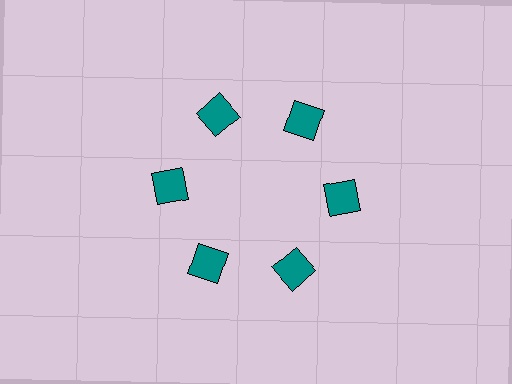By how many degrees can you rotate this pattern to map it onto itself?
The pattern maps onto itself every 60 degrees of rotation.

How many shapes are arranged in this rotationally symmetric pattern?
There are 6 shapes, arranged in 6 groups of 1.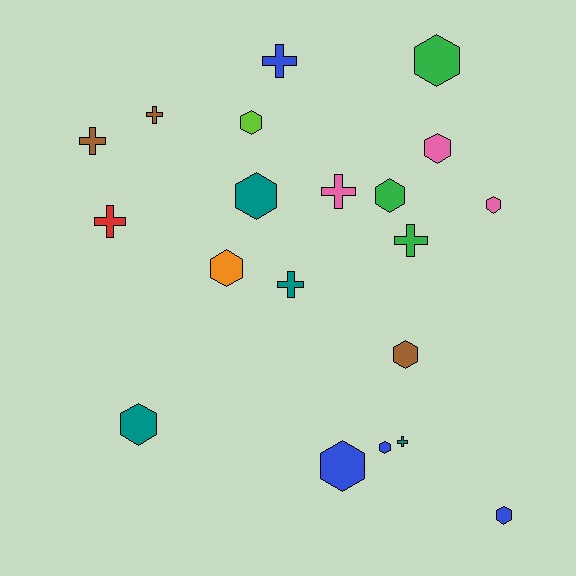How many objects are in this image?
There are 20 objects.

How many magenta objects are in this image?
There are no magenta objects.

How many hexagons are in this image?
There are 12 hexagons.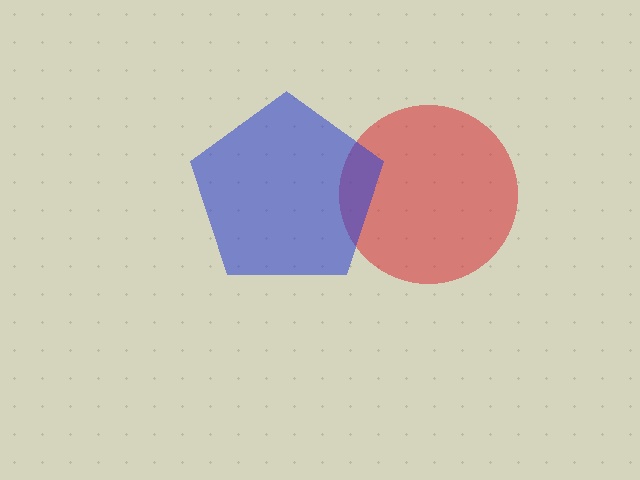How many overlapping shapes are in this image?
There are 2 overlapping shapes in the image.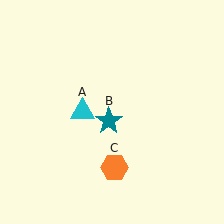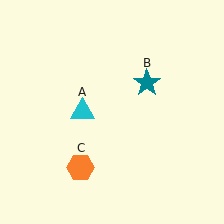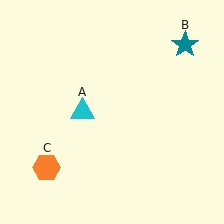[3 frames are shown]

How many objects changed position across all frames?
2 objects changed position: teal star (object B), orange hexagon (object C).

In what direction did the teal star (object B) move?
The teal star (object B) moved up and to the right.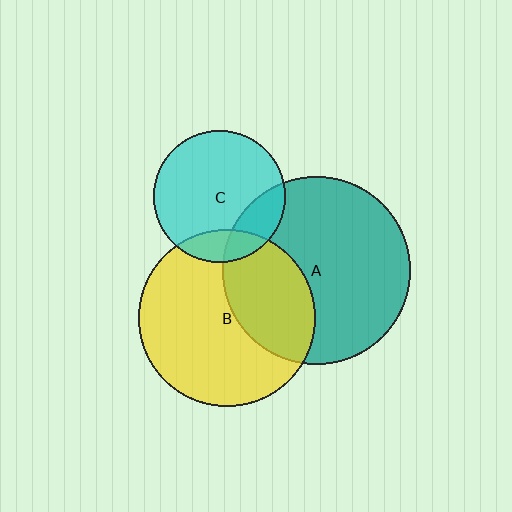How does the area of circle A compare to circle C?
Approximately 2.0 times.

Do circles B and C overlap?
Yes.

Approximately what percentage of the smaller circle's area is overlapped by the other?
Approximately 15%.